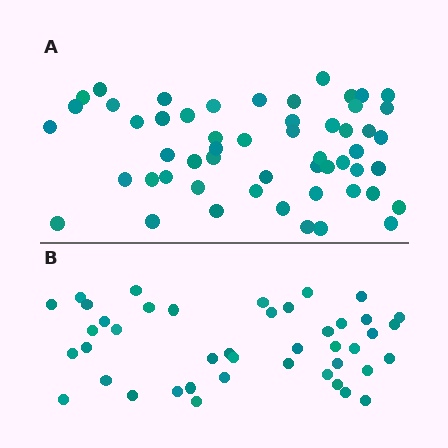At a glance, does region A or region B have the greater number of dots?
Region A (the top region) has more dots.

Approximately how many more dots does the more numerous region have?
Region A has roughly 12 or so more dots than region B.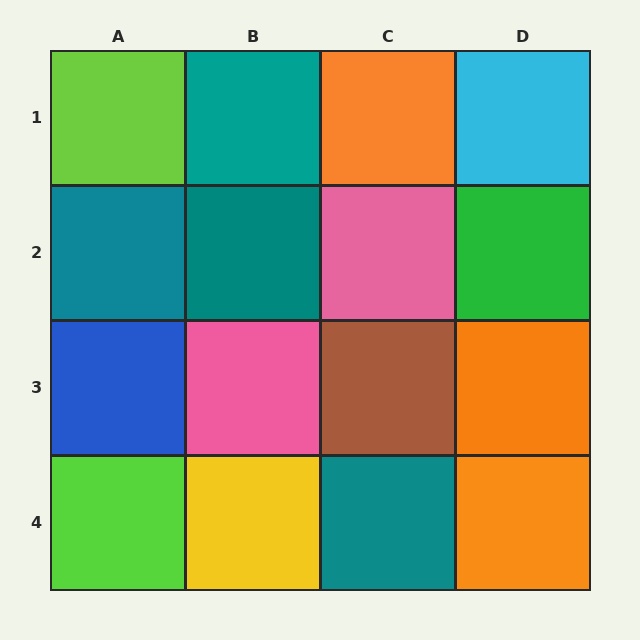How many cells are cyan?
1 cell is cyan.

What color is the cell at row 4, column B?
Yellow.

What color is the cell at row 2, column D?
Green.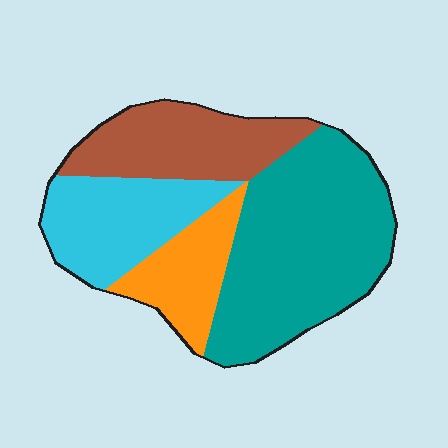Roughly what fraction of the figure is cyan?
Cyan takes up about one fifth (1/5) of the figure.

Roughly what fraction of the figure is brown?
Brown covers about 20% of the figure.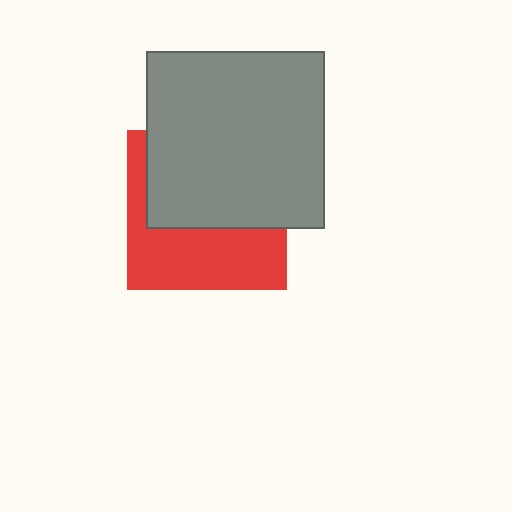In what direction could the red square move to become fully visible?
The red square could move down. That would shift it out from behind the gray square entirely.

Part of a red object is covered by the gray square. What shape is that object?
It is a square.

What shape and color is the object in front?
The object in front is a gray square.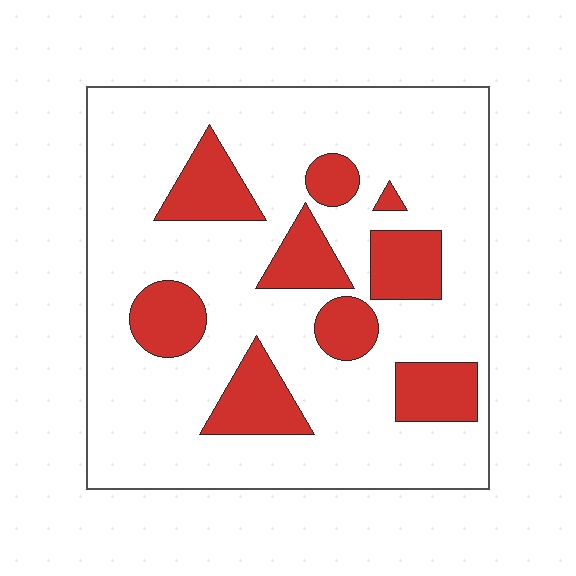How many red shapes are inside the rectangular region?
9.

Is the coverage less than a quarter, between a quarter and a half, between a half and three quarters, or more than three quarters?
Less than a quarter.